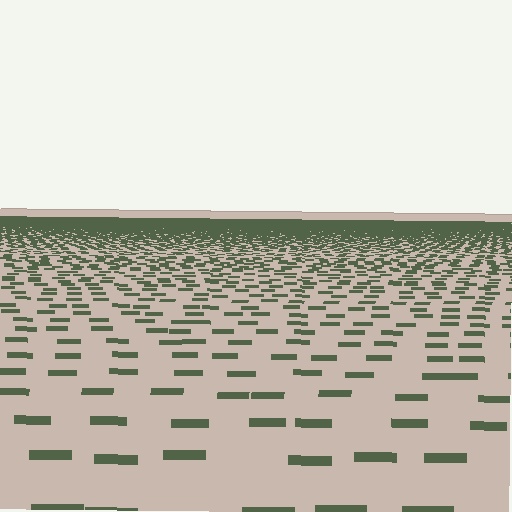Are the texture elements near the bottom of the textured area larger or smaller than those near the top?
Larger. Near the bottom, elements are closer to the viewer and appear at a bigger on-screen size.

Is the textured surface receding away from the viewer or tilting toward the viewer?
The surface is receding away from the viewer. Texture elements get smaller and denser toward the top.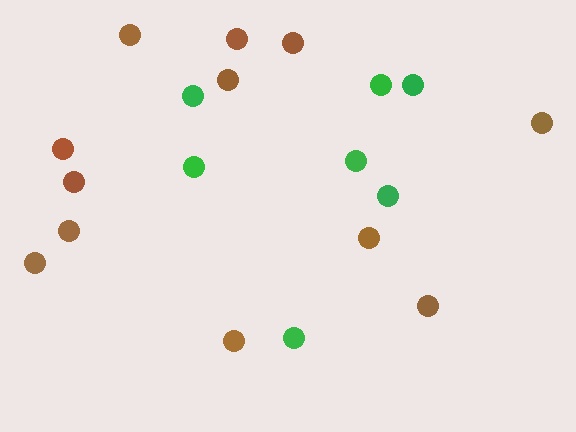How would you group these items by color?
There are 2 groups: one group of green circles (7) and one group of brown circles (12).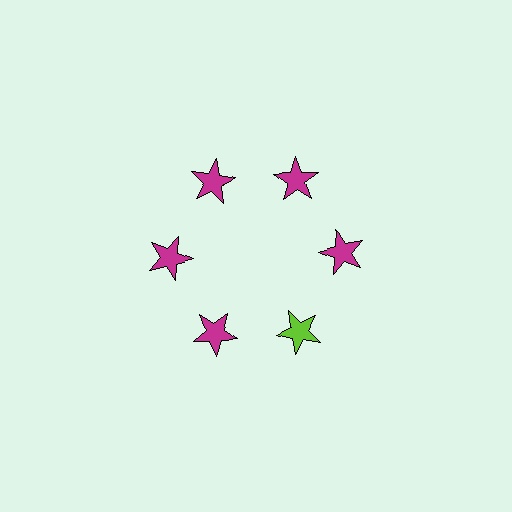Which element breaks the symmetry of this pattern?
The lime star at roughly the 5 o'clock position breaks the symmetry. All other shapes are magenta stars.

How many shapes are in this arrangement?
There are 6 shapes arranged in a ring pattern.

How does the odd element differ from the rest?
It has a different color: lime instead of magenta.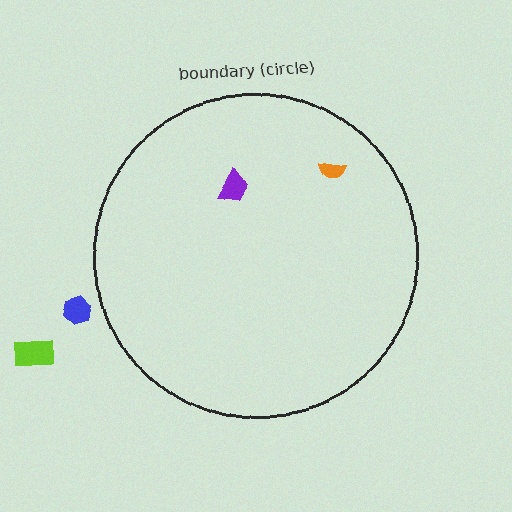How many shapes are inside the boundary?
2 inside, 2 outside.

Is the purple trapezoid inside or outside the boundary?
Inside.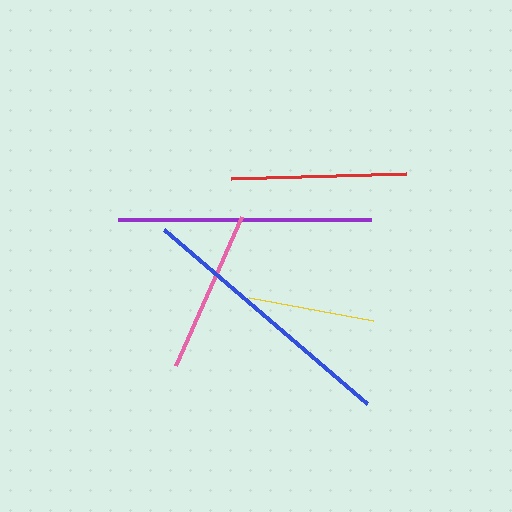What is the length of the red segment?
The red segment is approximately 175 pixels long.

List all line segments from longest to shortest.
From longest to shortest: blue, purple, red, pink, yellow.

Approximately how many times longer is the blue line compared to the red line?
The blue line is approximately 1.5 times the length of the red line.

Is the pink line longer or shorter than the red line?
The red line is longer than the pink line.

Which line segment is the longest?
The blue line is the longest at approximately 267 pixels.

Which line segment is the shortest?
The yellow line is the shortest at approximately 126 pixels.